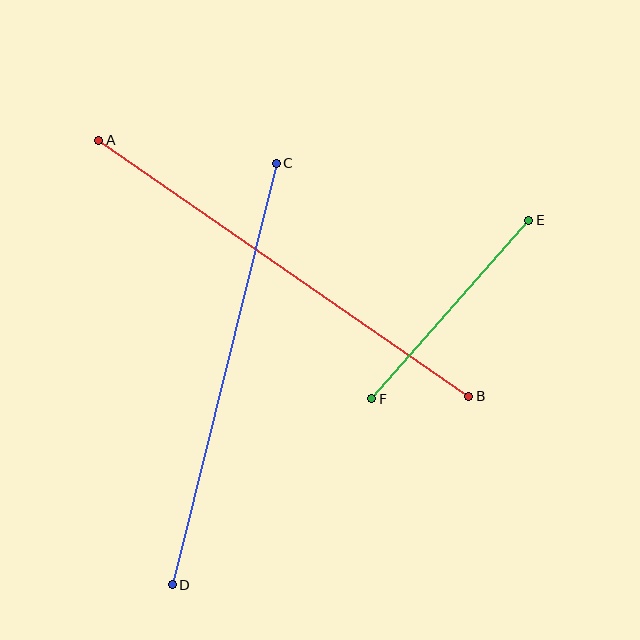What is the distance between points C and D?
The distance is approximately 434 pixels.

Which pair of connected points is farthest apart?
Points A and B are farthest apart.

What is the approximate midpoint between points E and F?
The midpoint is at approximately (450, 310) pixels.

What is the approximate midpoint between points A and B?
The midpoint is at approximately (284, 268) pixels.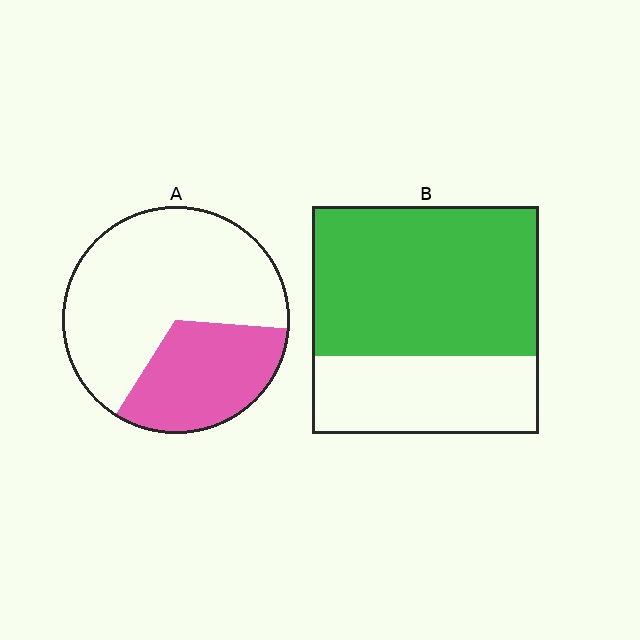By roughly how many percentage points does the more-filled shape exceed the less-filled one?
By roughly 35 percentage points (B over A).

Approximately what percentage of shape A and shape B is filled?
A is approximately 35% and B is approximately 65%.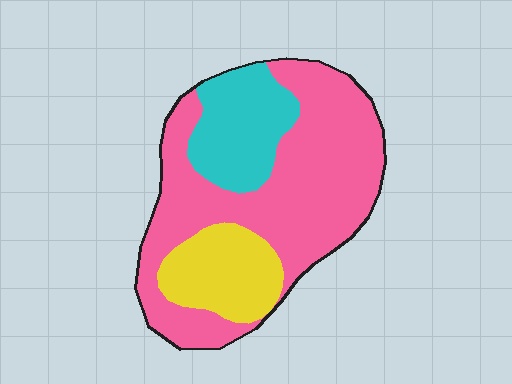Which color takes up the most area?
Pink, at roughly 60%.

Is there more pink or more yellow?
Pink.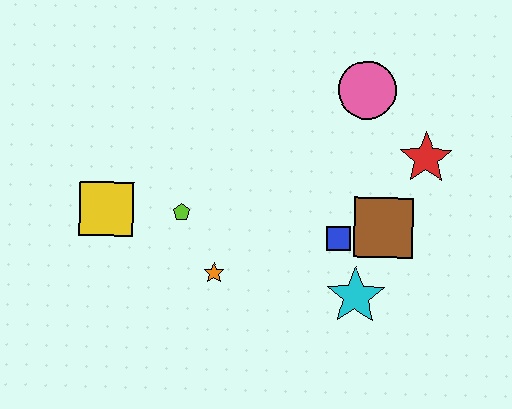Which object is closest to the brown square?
The blue square is closest to the brown square.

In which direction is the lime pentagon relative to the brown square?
The lime pentagon is to the left of the brown square.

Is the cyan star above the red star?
No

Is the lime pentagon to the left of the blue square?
Yes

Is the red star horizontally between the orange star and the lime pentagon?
No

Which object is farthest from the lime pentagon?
The red star is farthest from the lime pentagon.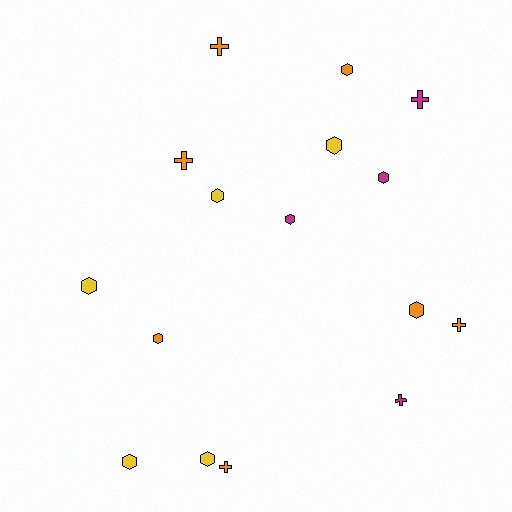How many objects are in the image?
There are 16 objects.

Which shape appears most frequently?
Hexagon, with 10 objects.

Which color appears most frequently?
Orange, with 7 objects.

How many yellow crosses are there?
There are no yellow crosses.